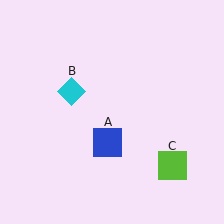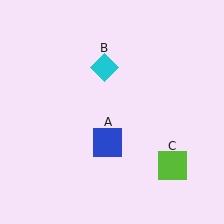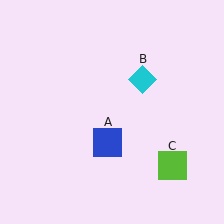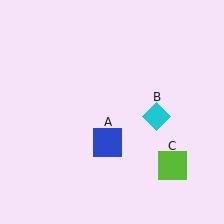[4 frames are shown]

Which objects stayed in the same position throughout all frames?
Blue square (object A) and lime square (object C) remained stationary.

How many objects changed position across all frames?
1 object changed position: cyan diamond (object B).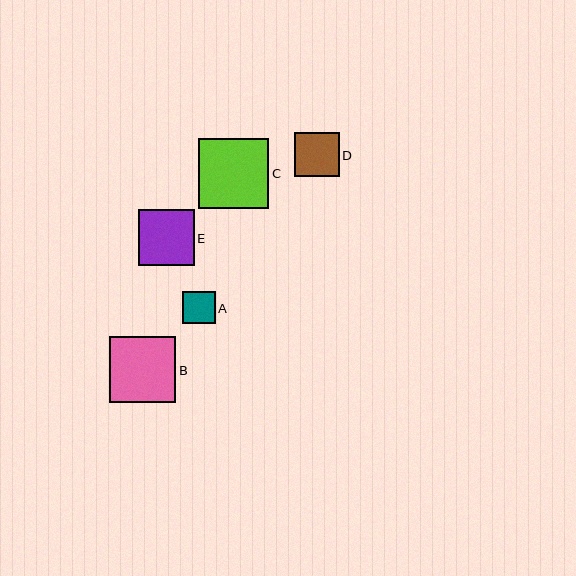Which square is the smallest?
Square A is the smallest with a size of approximately 32 pixels.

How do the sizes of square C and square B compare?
Square C and square B are approximately the same size.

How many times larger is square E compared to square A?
Square E is approximately 1.7 times the size of square A.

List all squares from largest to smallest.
From largest to smallest: C, B, E, D, A.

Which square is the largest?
Square C is the largest with a size of approximately 70 pixels.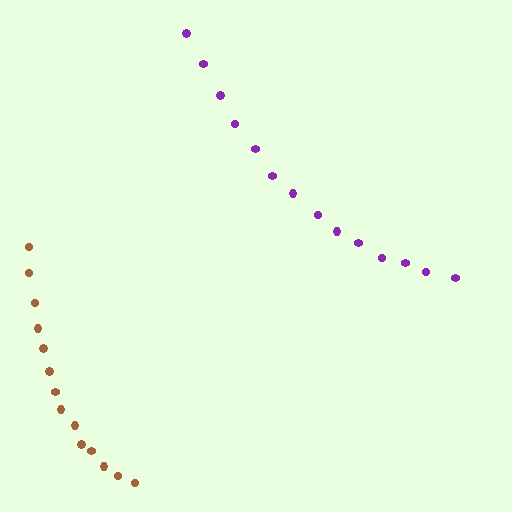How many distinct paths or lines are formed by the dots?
There are 2 distinct paths.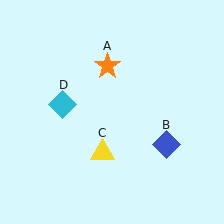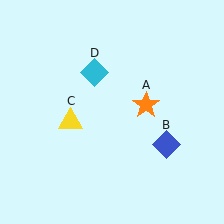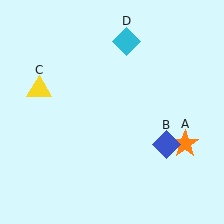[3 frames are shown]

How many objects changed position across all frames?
3 objects changed position: orange star (object A), yellow triangle (object C), cyan diamond (object D).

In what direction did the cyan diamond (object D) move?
The cyan diamond (object D) moved up and to the right.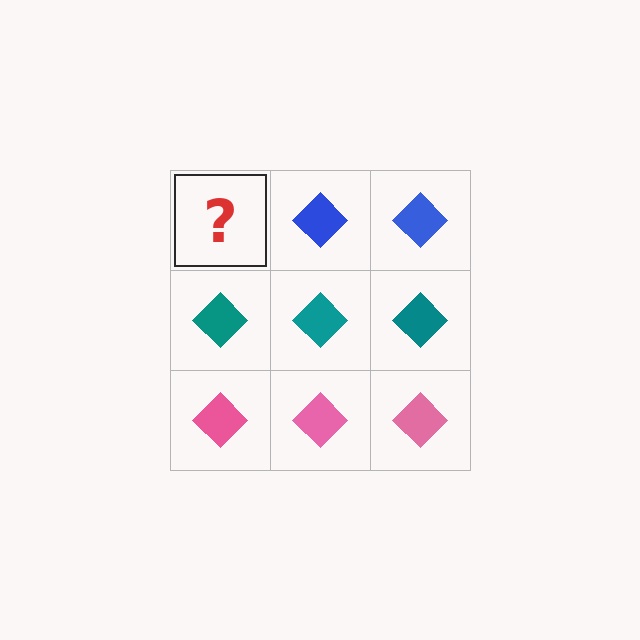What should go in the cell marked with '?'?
The missing cell should contain a blue diamond.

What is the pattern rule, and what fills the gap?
The rule is that each row has a consistent color. The gap should be filled with a blue diamond.